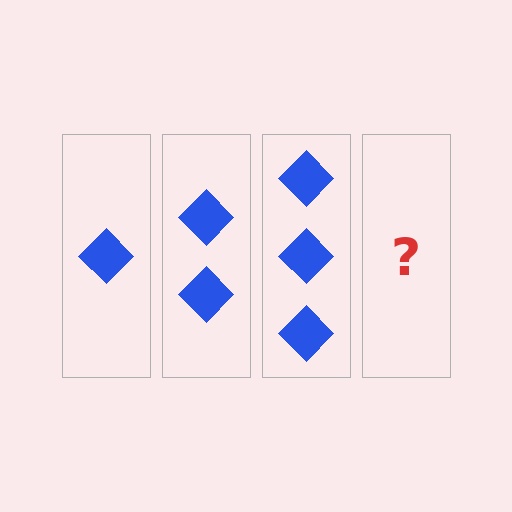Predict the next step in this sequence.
The next step is 4 diamonds.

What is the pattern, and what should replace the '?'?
The pattern is that each step adds one more diamond. The '?' should be 4 diamonds.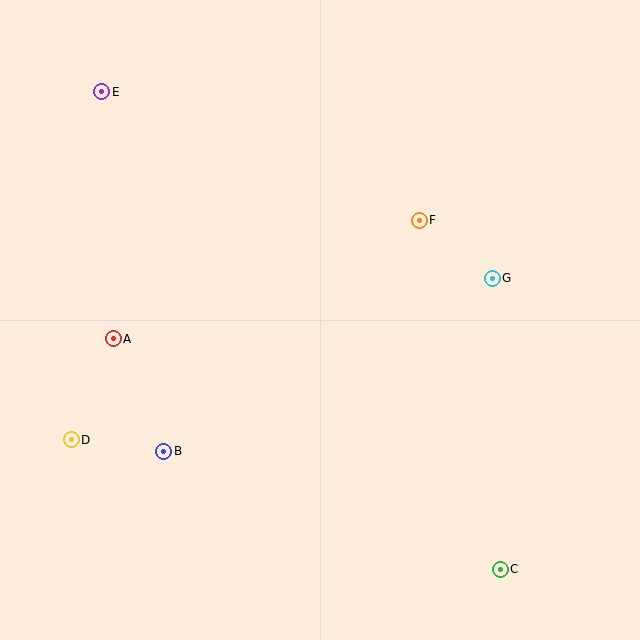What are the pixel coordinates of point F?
Point F is at (419, 220).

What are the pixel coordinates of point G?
Point G is at (492, 278).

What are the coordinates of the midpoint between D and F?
The midpoint between D and F is at (245, 330).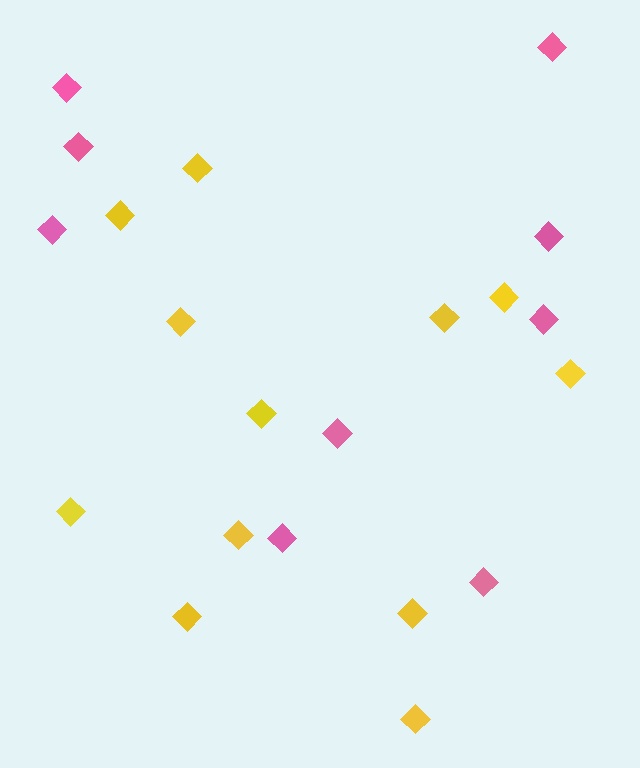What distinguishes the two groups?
There are 2 groups: one group of pink diamonds (9) and one group of yellow diamonds (12).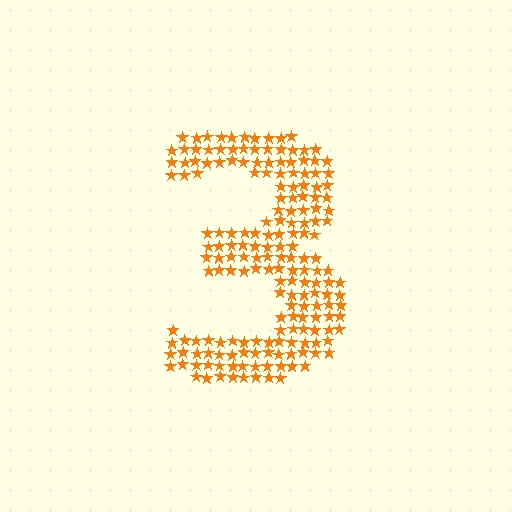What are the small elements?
The small elements are stars.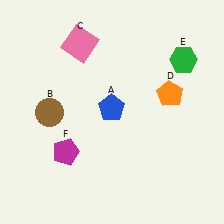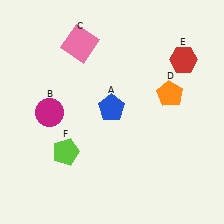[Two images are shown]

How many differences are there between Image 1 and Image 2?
There are 3 differences between the two images.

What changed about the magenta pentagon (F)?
In Image 1, F is magenta. In Image 2, it changed to lime.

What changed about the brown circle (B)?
In Image 1, B is brown. In Image 2, it changed to magenta.